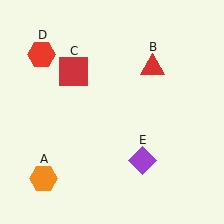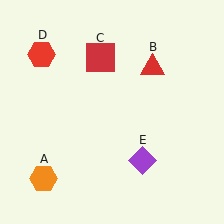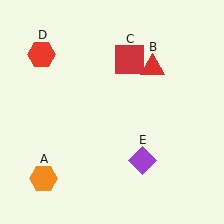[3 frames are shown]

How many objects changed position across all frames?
1 object changed position: red square (object C).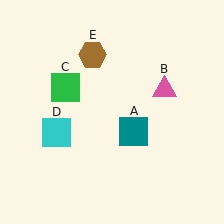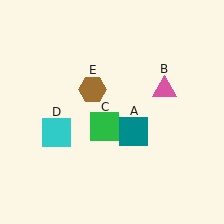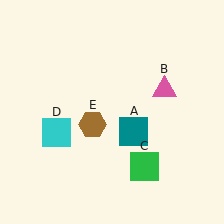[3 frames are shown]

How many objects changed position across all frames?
2 objects changed position: green square (object C), brown hexagon (object E).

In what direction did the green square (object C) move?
The green square (object C) moved down and to the right.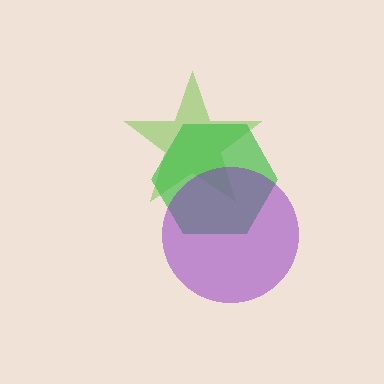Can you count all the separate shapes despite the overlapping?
Yes, there are 3 separate shapes.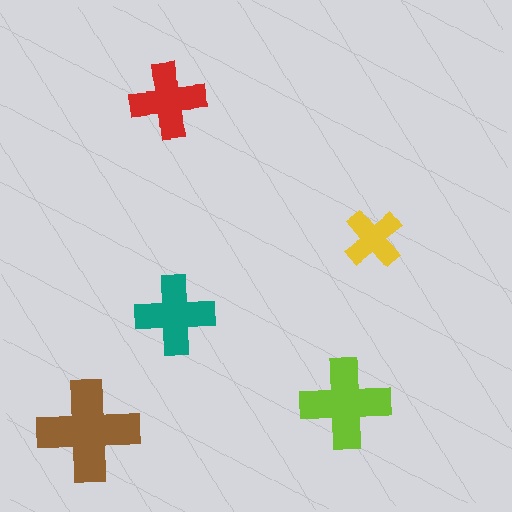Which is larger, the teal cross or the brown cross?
The brown one.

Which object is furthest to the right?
The yellow cross is rightmost.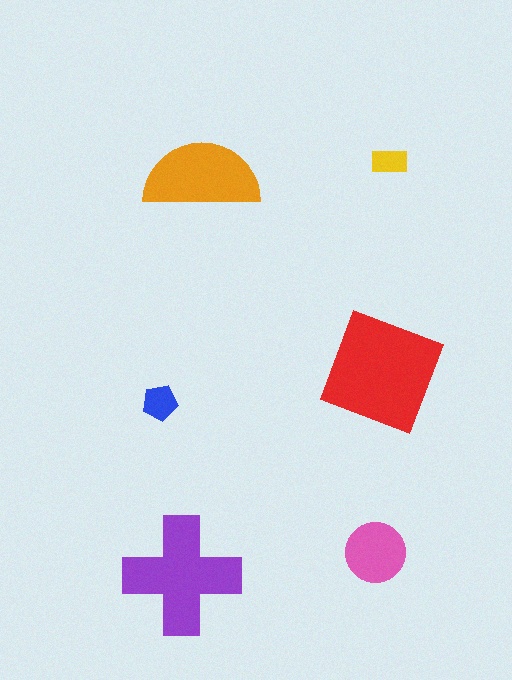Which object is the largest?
The red square.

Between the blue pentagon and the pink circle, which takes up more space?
The pink circle.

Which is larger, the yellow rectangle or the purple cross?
The purple cross.